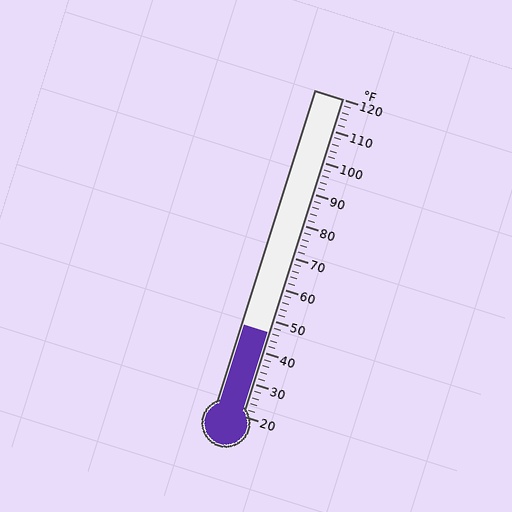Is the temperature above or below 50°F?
The temperature is below 50°F.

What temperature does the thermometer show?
The thermometer shows approximately 46°F.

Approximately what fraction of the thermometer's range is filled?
The thermometer is filled to approximately 25% of its range.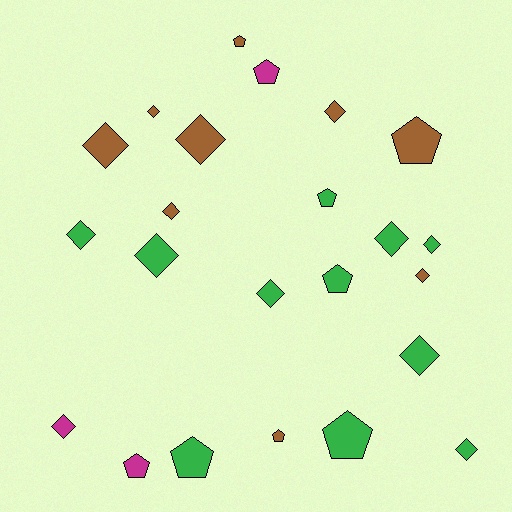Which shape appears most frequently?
Diamond, with 14 objects.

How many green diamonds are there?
There are 7 green diamonds.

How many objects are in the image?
There are 23 objects.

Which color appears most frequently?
Green, with 11 objects.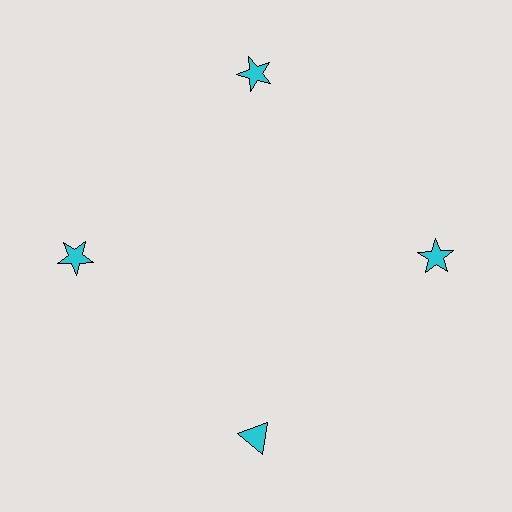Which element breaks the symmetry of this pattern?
The cyan triangle at roughly the 6 o'clock position breaks the symmetry. All other shapes are cyan stars.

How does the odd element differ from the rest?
It has a different shape: triangle instead of star.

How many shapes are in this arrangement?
There are 4 shapes arranged in a ring pattern.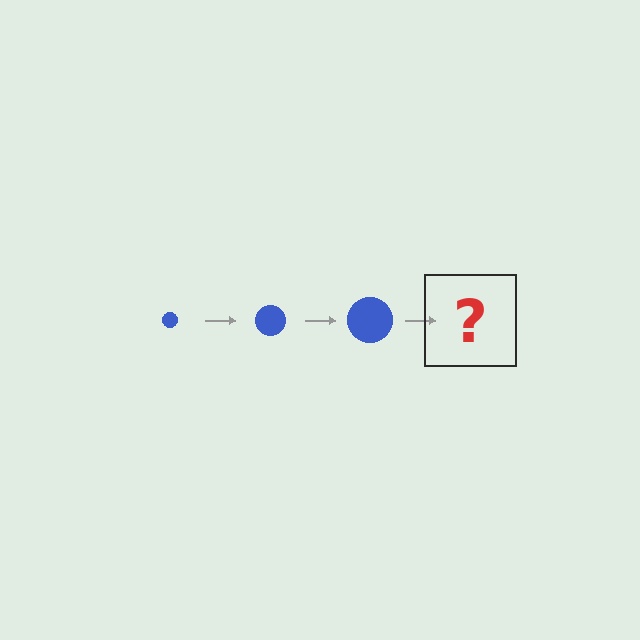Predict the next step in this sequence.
The next step is a blue circle, larger than the previous one.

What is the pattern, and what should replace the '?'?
The pattern is that the circle gets progressively larger each step. The '?' should be a blue circle, larger than the previous one.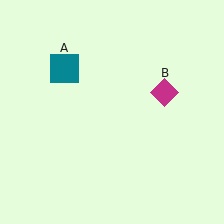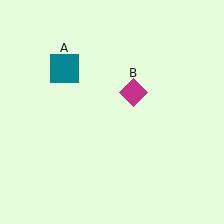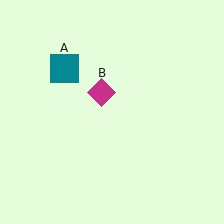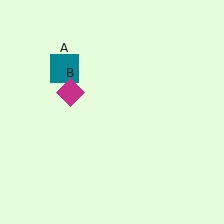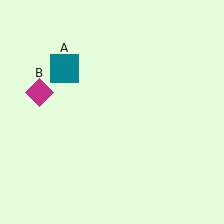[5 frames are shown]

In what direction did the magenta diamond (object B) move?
The magenta diamond (object B) moved left.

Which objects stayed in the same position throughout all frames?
Teal square (object A) remained stationary.